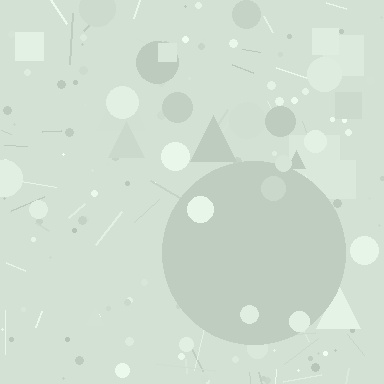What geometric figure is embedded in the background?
A circle is embedded in the background.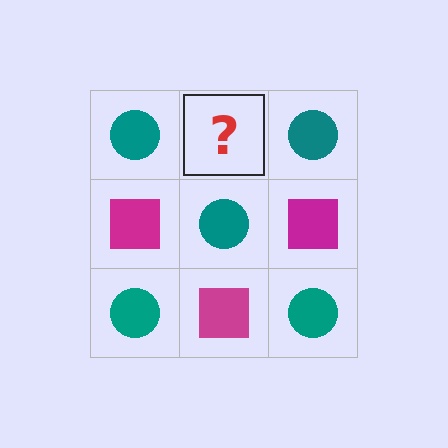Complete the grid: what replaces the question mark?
The question mark should be replaced with a magenta square.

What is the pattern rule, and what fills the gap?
The rule is that it alternates teal circle and magenta square in a checkerboard pattern. The gap should be filled with a magenta square.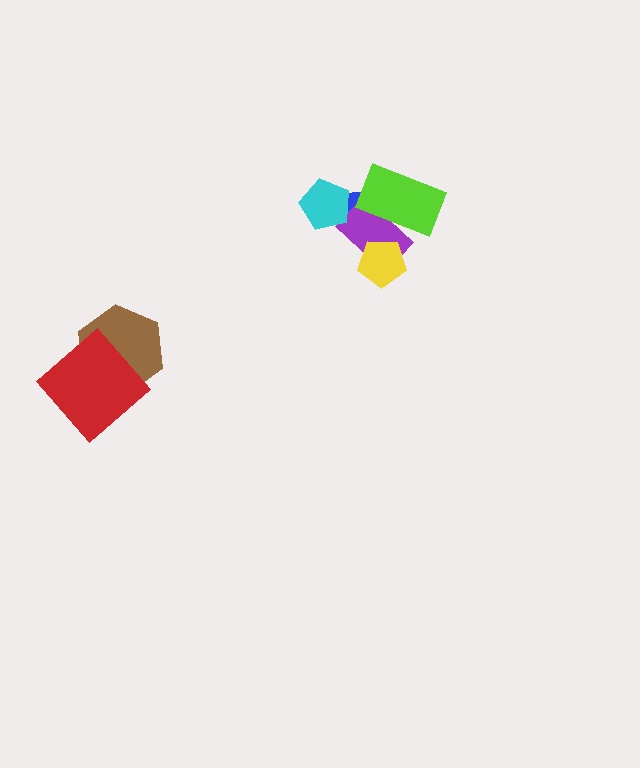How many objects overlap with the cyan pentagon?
1 object overlaps with the cyan pentagon.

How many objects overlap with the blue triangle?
3 objects overlap with the blue triangle.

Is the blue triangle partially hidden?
Yes, it is partially covered by another shape.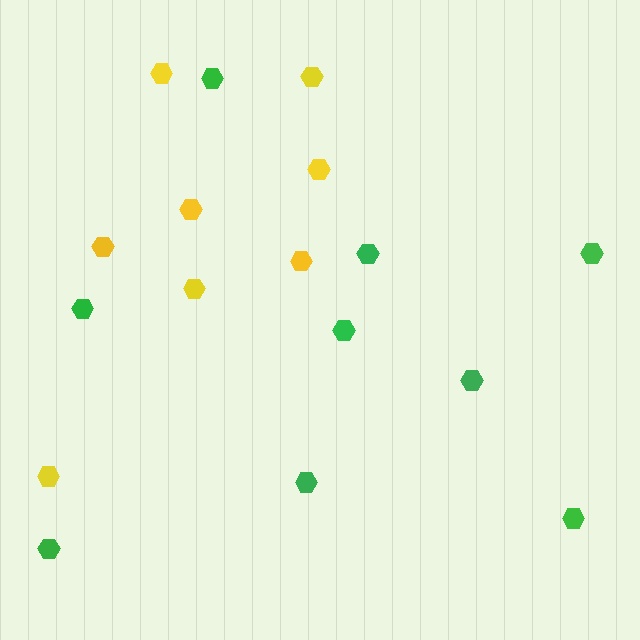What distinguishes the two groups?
There are 2 groups: one group of yellow hexagons (8) and one group of green hexagons (9).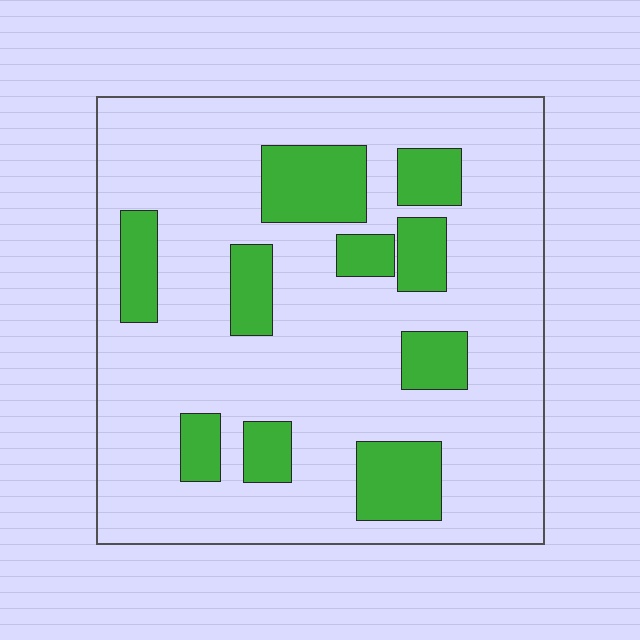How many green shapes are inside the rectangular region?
10.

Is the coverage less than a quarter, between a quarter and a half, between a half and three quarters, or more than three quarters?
Less than a quarter.